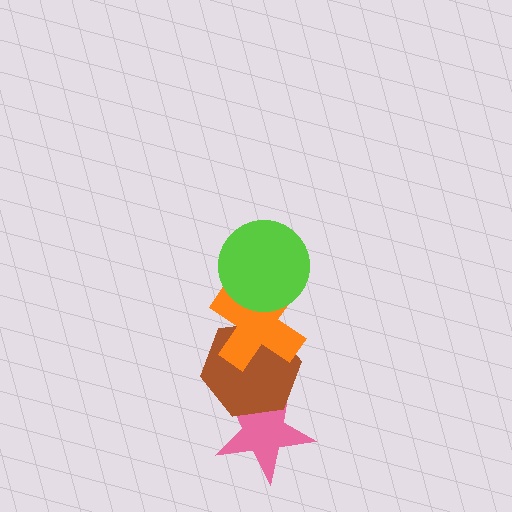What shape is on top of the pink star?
The brown hexagon is on top of the pink star.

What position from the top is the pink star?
The pink star is 4th from the top.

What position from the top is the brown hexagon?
The brown hexagon is 3rd from the top.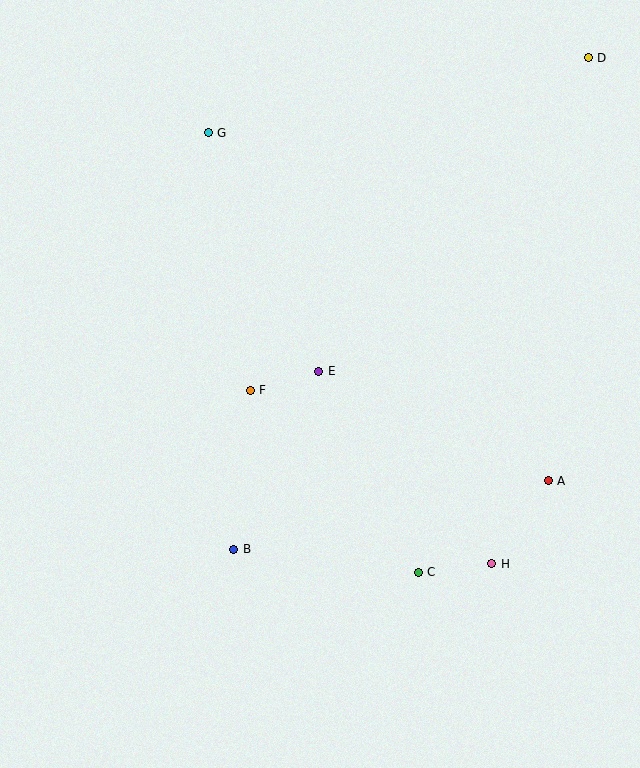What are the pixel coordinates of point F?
Point F is at (250, 390).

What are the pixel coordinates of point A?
Point A is at (548, 481).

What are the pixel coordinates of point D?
Point D is at (588, 58).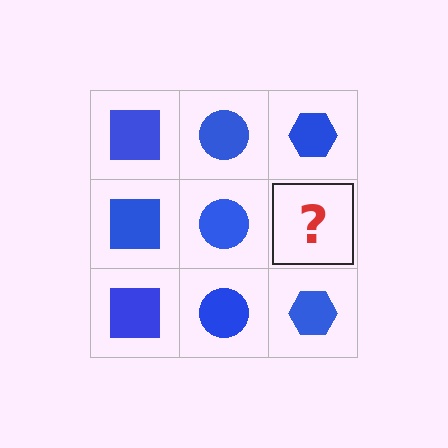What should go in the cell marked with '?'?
The missing cell should contain a blue hexagon.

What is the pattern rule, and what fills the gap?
The rule is that each column has a consistent shape. The gap should be filled with a blue hexagon.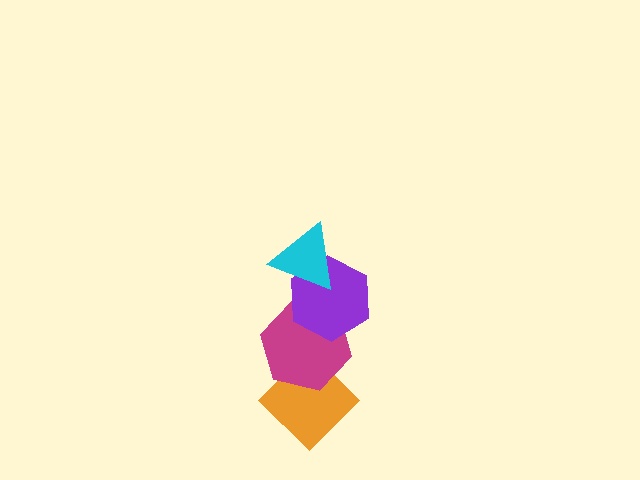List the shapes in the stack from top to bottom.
From top to bottom: the cyan triangle, the purple hexagon, the magenta hexagon, the orange diamond.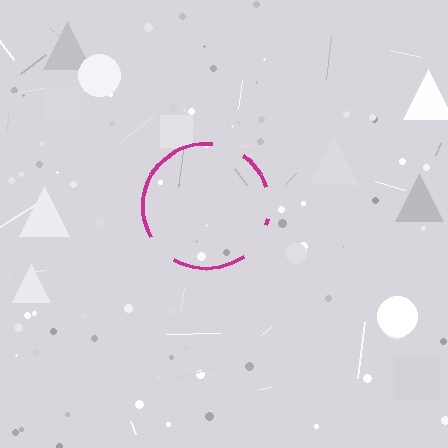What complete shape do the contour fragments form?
The contour fragments form a circle.